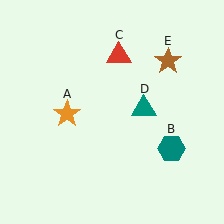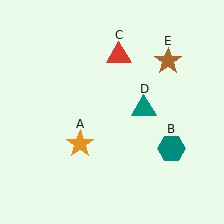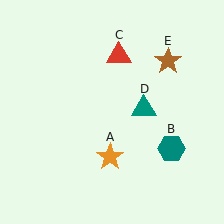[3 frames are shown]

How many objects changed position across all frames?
1 object changed position: orange star (object A).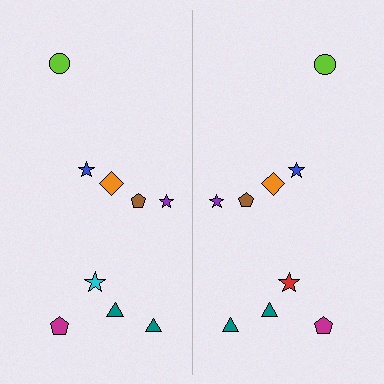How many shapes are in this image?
There are 18 shapes in this image.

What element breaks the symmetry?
The red star on the right side breaks the symmetry — its mirror counterpart is cyan.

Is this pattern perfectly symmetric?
No, the pattern is not perfectly symmetric. The red star on the right side breaks the symmetry — its mirror counterpart is cyan.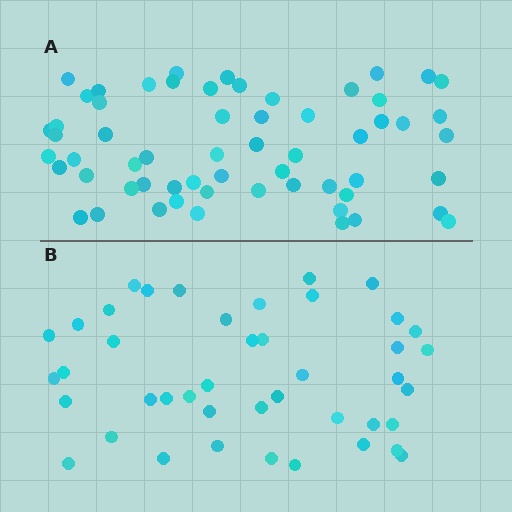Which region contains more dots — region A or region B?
Region A (the top region) has more dots.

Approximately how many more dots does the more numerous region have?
Region A has approximately 15 more dots than region B.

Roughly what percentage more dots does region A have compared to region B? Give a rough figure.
About 40% more.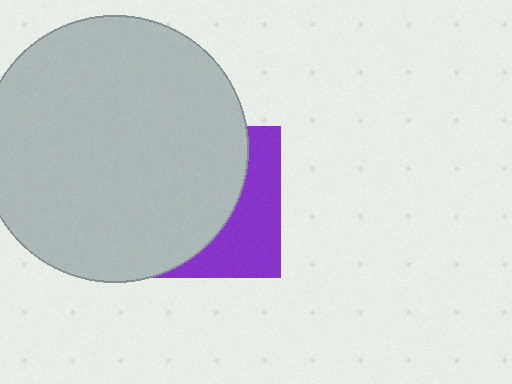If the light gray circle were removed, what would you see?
You would see the complete purple square.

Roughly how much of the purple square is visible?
A small part of it is visible (roughly 36%).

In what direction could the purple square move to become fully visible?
The purple square could move right. That would shift it out from behind the light gray circle entirely.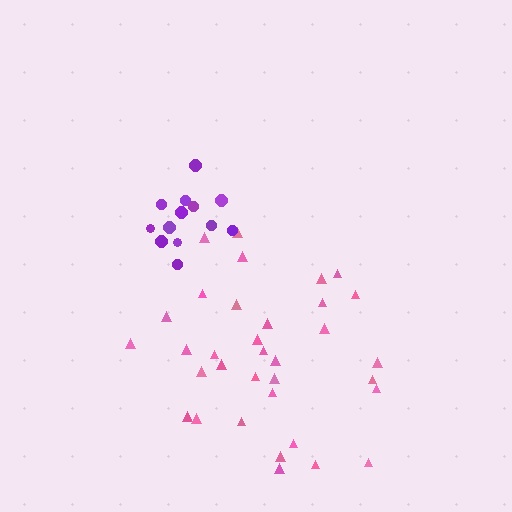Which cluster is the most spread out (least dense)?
Pink.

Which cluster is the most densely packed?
Purple.